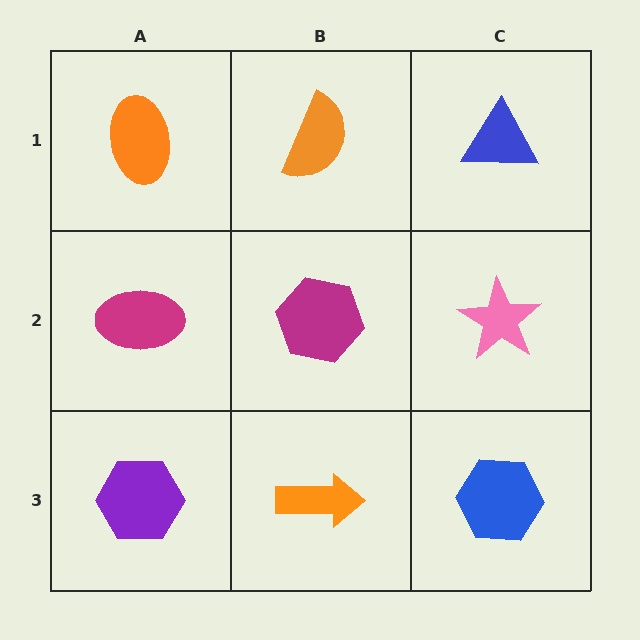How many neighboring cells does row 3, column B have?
3.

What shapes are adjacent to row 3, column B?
A magenta hexagon (row 2, column B), a purple hexagon (row 3, column A), a blue hexagon (row 3, column C).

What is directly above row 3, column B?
A magenta hexagon.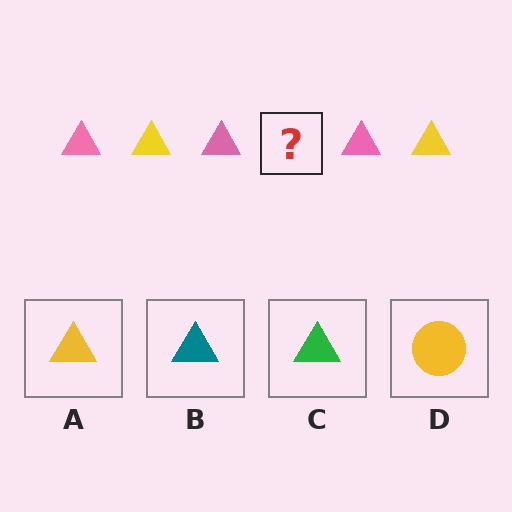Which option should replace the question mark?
Option A.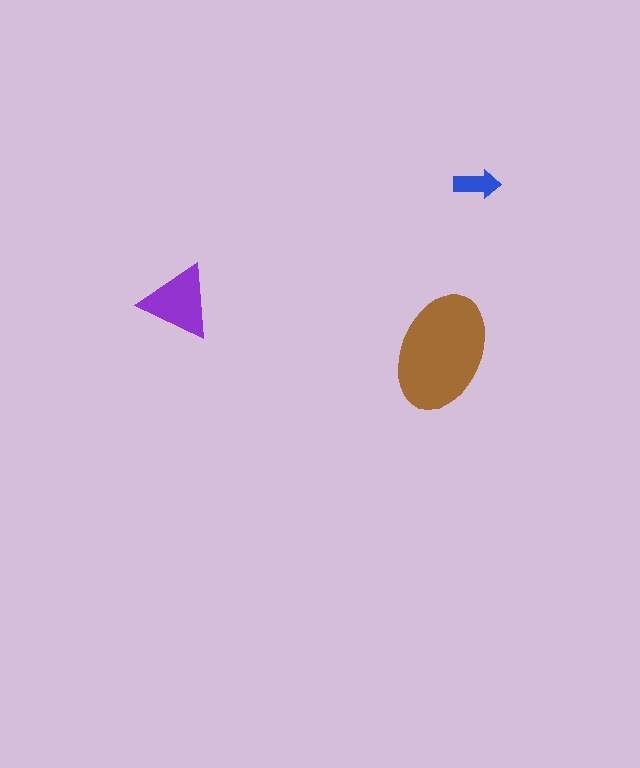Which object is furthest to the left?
The purple triangle is leftmost.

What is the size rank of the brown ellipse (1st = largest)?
1st.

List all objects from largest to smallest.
The brown ellipse, the purple triangle, the blue arrow.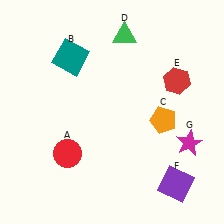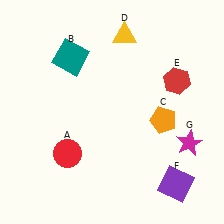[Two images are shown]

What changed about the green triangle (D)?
In Image 1, D is green. In Image 2, it changed to yellow.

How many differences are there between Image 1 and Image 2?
There is 1 difference between the two images.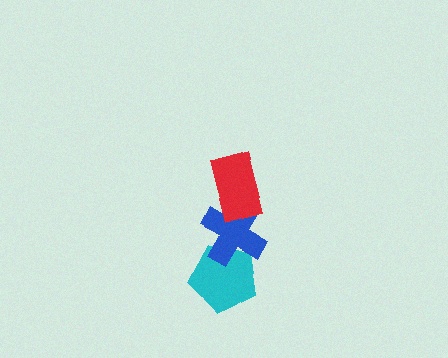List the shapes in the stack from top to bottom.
From top to bottom: the red rectangle, the blue cross, the cyan pentagon.